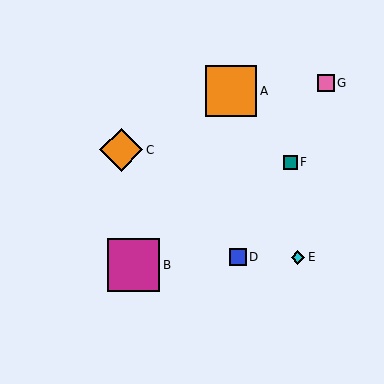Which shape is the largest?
The magenta square (labeled B) is the largest.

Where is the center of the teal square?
The center of the teal square is at (290, 162).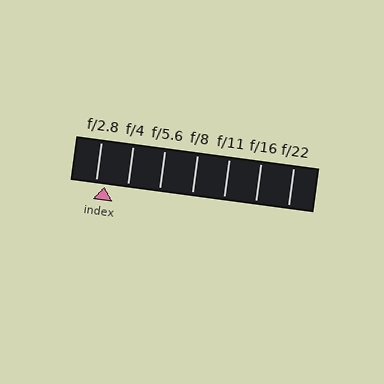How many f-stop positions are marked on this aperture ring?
There are 7 f-stop positions marked.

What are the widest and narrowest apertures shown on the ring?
The widest aperture shown is f/2.8 and the narrowest is f/22.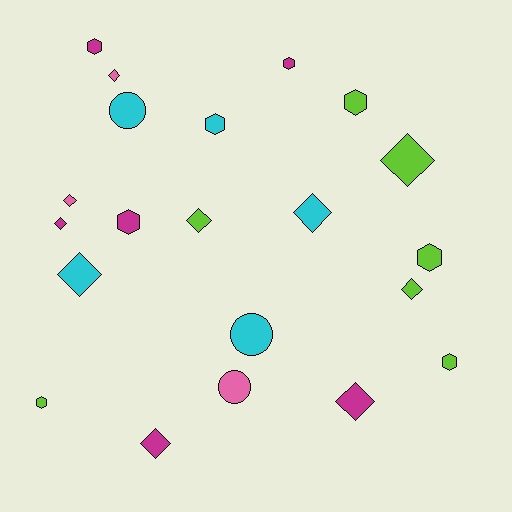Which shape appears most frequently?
Diamond, with 10 objects.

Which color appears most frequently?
Lime, with 7 objects.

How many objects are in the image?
There are 21 objects.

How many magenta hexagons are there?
There are 3 magenta hexagons.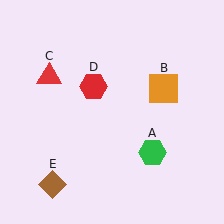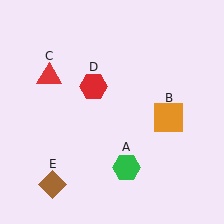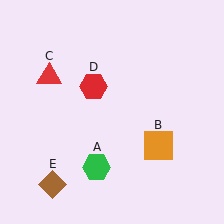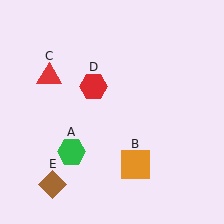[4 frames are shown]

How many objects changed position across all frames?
2 objects changed position: green hexagon (object A), orange square (object B).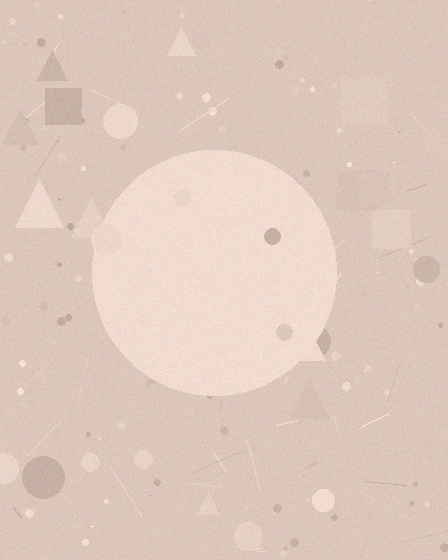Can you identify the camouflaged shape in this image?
The camouflaged shape is a circle.